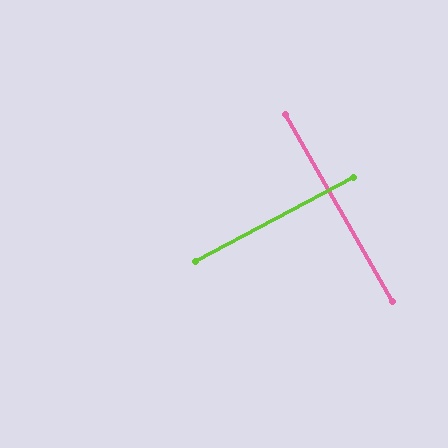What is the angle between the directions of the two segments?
Approximately 88 degrees.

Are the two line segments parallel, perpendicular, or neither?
Perpendicular — they meet at approximately 88°.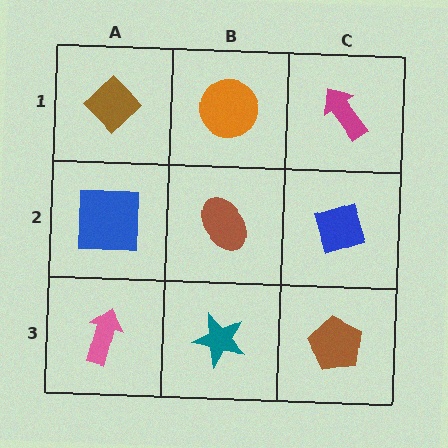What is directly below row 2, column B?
A teal star.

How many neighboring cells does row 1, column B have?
3.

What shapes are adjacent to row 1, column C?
A blue diamond (row 2, column C), an orange circle (row 1, column B).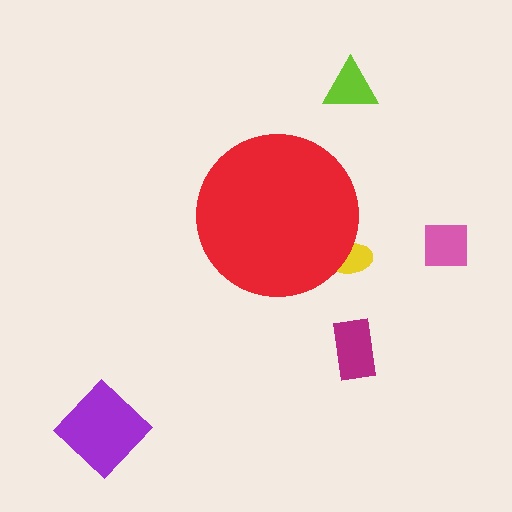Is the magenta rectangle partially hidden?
No, the magenta rectangle is fully visible.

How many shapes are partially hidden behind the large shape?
1 shape is partially hidden.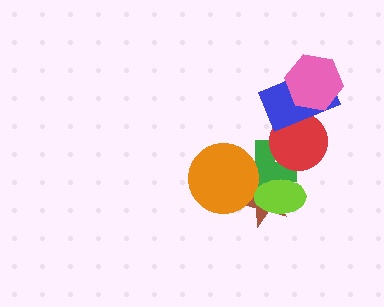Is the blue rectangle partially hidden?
Yes, it is partially covered by another shape.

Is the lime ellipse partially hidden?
No, no other shape covers it.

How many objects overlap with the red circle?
2 objects overlap with the red circle.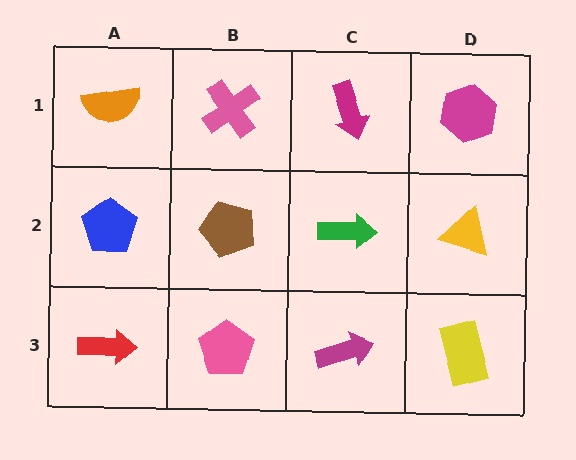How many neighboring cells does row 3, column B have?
3.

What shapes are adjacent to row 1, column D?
A yellow triangle (row 2, column D), a magenta arrow (row 1, column C).